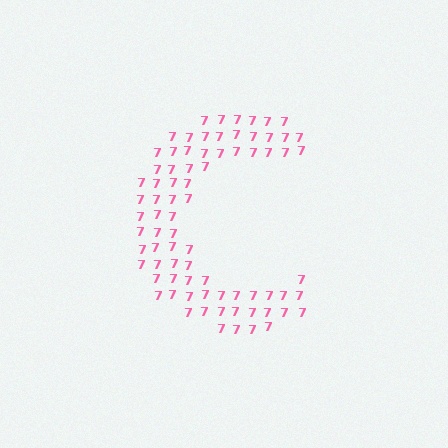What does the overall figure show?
The overall figure shows the letter C.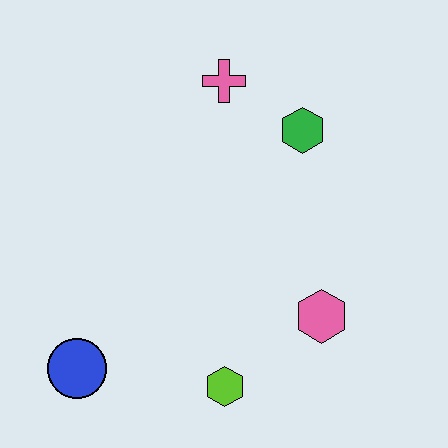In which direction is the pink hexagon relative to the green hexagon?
The pink hexagon is below the green hexagon.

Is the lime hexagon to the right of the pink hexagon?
No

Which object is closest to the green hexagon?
The pink cross is closest to the green hexagon.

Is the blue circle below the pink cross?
Yes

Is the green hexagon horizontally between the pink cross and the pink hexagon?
Yes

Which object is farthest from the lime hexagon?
The pink cross is farthest from the lime hexagon.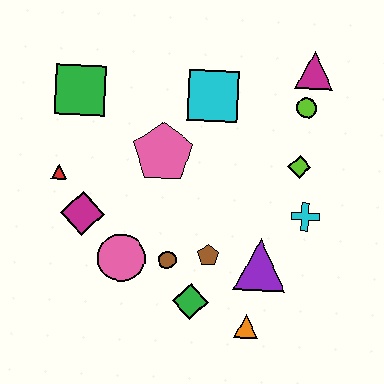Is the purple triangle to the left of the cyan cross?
Yes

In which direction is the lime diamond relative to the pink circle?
The lime diamond is to the right of the pink circle.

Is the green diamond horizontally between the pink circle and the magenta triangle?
Yes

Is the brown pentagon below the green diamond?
No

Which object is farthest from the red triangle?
The magenta triangle is farthest from the red triangle.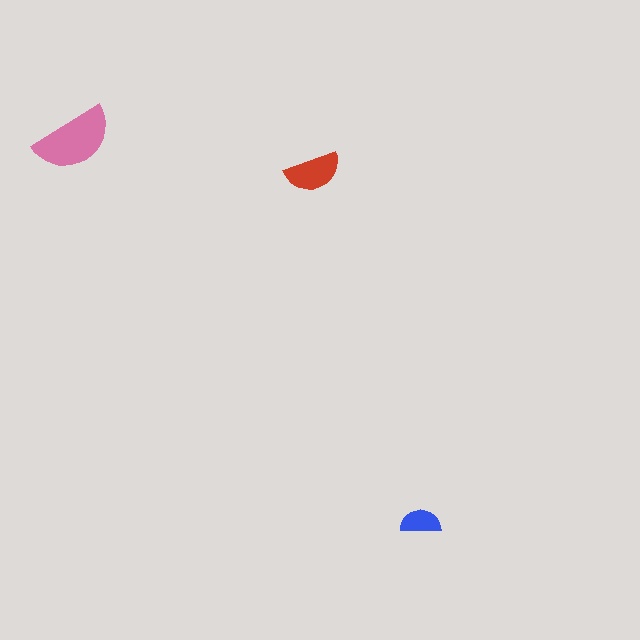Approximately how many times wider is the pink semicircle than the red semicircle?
About 1.5 times wider.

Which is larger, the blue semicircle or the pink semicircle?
The pink one.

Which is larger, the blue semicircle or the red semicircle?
The red one.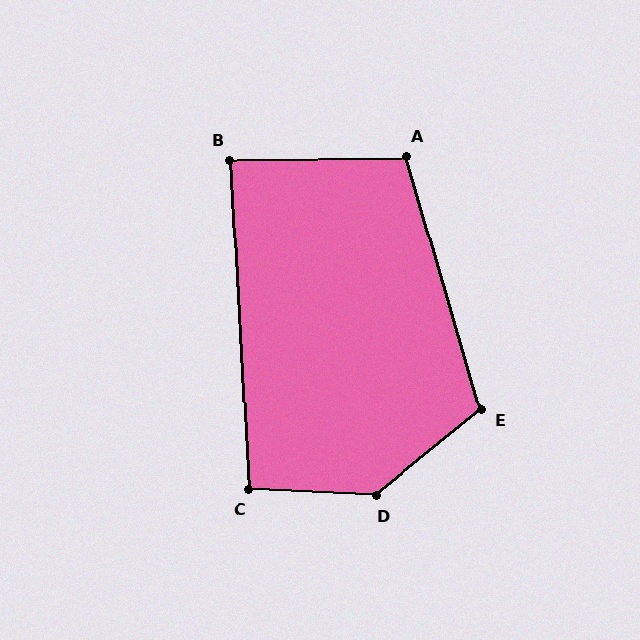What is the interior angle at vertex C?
Approximately 96 degrees (obtuse).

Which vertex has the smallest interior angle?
B, at approximately 87 degrees.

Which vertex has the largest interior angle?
D, at approximately 138 degrees.